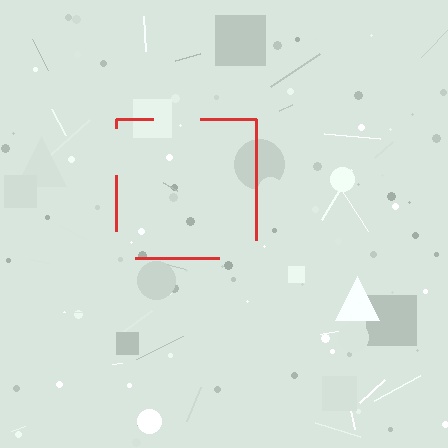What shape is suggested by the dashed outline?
The dashed outline suggests a square.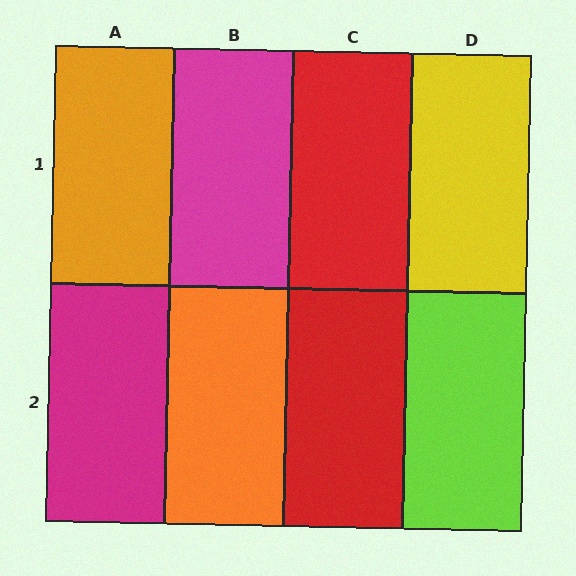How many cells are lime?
1 cell is lime.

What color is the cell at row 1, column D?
Yellow.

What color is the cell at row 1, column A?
Orange.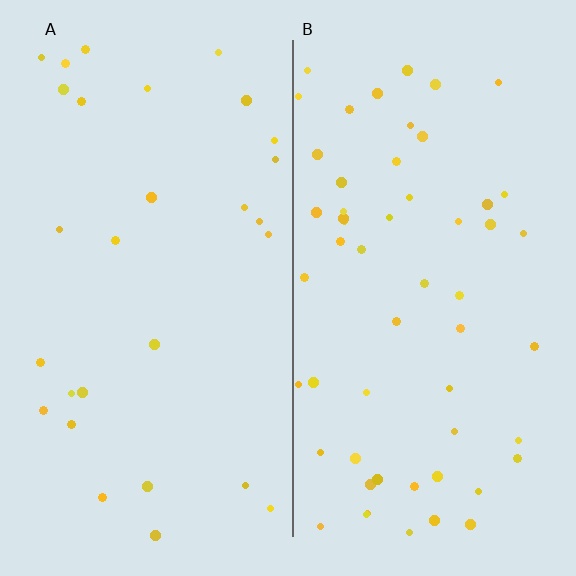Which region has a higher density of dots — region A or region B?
B (the right).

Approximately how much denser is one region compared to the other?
Approximately 2.0× — region B over region A.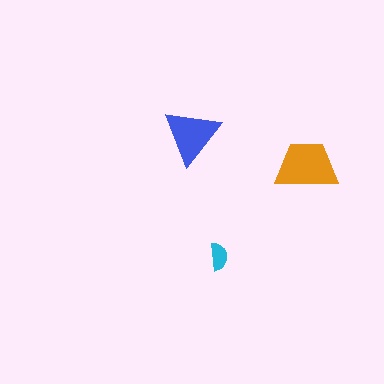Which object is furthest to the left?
The blue triangle is leftmost.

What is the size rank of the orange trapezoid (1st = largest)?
1st.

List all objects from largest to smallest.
The orange trapezoid, the blue triangle, the cyan semicircle.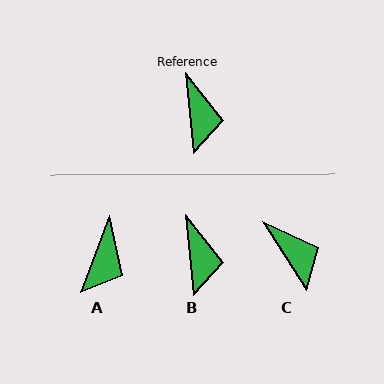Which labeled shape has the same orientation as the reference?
B.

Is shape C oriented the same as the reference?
No, it is off by about 26 degrees.